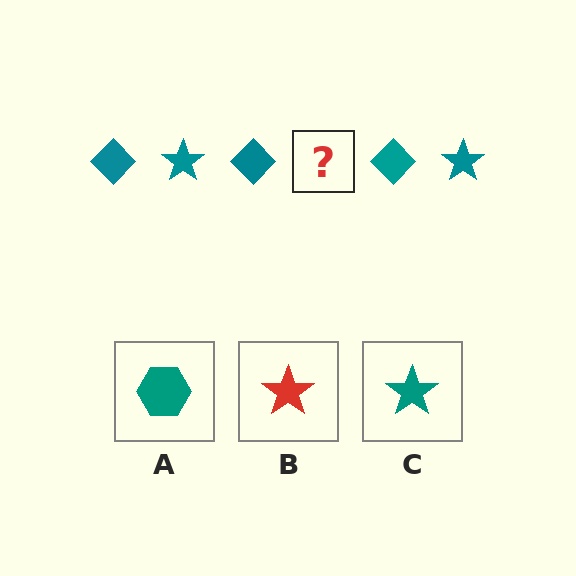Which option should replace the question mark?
Option C.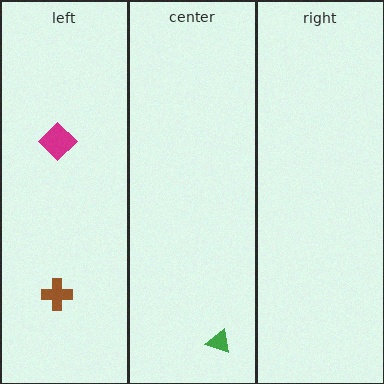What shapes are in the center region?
The green triangle.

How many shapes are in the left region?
2.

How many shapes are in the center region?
1.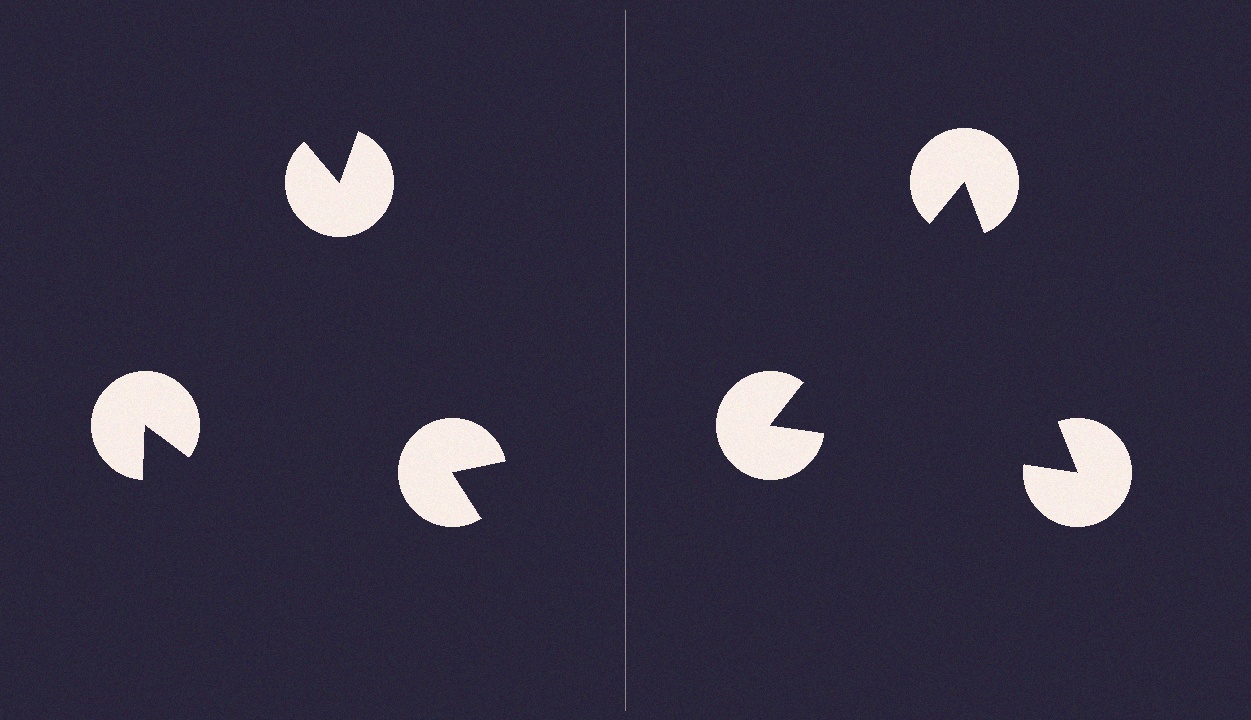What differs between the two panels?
The pac-man discs are positioned identically on both sides; only the wedge orientations differ. On the right they align to a triangle; on the left they are misaligned.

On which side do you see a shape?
An illusory triangle appears on the right side. On the left side the wedge cuts are rotated, so no coherent shape forms.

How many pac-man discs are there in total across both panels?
6 — 3 on each side.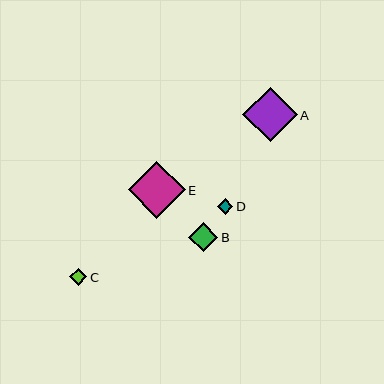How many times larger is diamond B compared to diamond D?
Diamond B is approximately 1.8 times the size of diamond D.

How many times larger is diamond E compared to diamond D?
Diamond E is approximately 3.6 times the size of diamond D.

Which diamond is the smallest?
Diamond D is the smallest with a size of approximately 16 pixels.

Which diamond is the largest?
Diamond E is the largest with a size of approximately 57 pixels.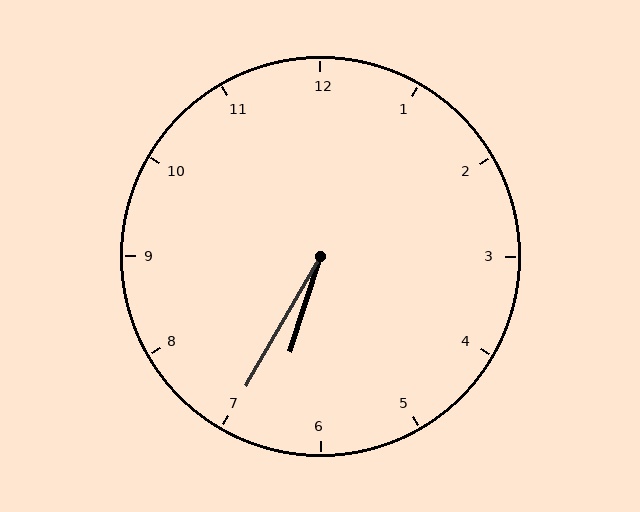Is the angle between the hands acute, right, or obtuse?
It is acute.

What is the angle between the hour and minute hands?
Approximately 12 degrees.